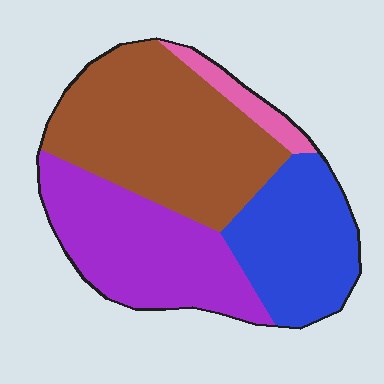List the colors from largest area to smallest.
From largest to smallest: brown, purple, blue, pink.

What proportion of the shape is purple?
Purple covers 30% of the shape.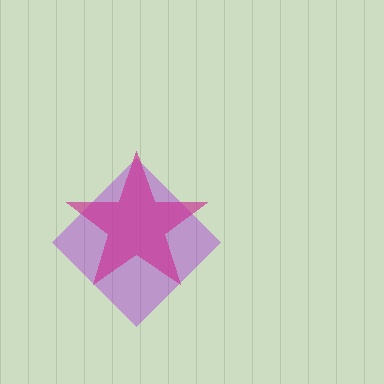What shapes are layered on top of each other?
The layered shapes are: a purple diamond, a magenta star.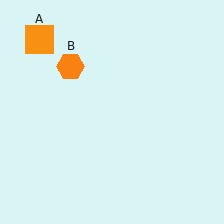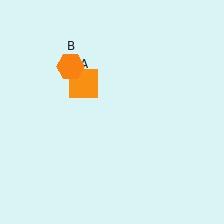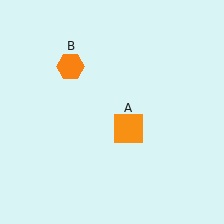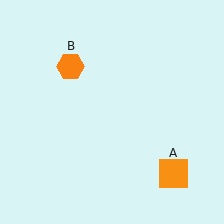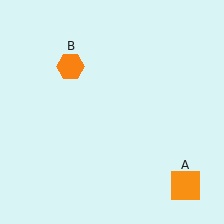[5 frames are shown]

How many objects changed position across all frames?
1 object changed position: orange square (object A).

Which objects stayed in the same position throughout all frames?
Orange hexagon (object B) remained stationary.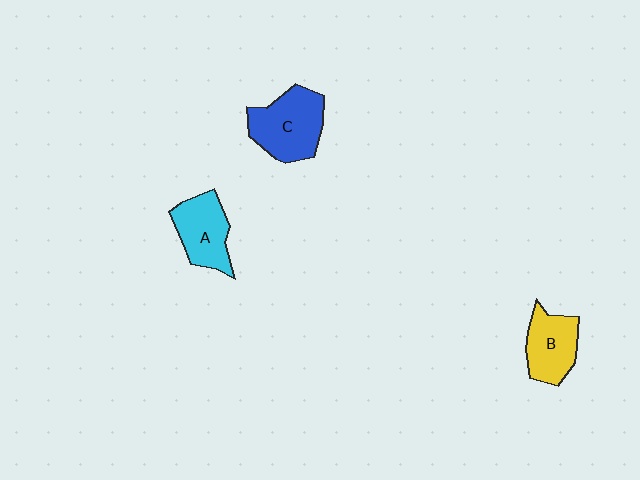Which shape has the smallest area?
Shape B (yellow).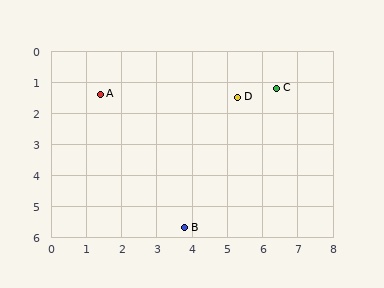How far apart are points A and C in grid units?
Points A and C are about 5.0 grid units apart.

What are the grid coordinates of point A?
Point A is at approximately (1.4, 1.4).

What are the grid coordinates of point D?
Point D is at approximately (5.3, 1.5).